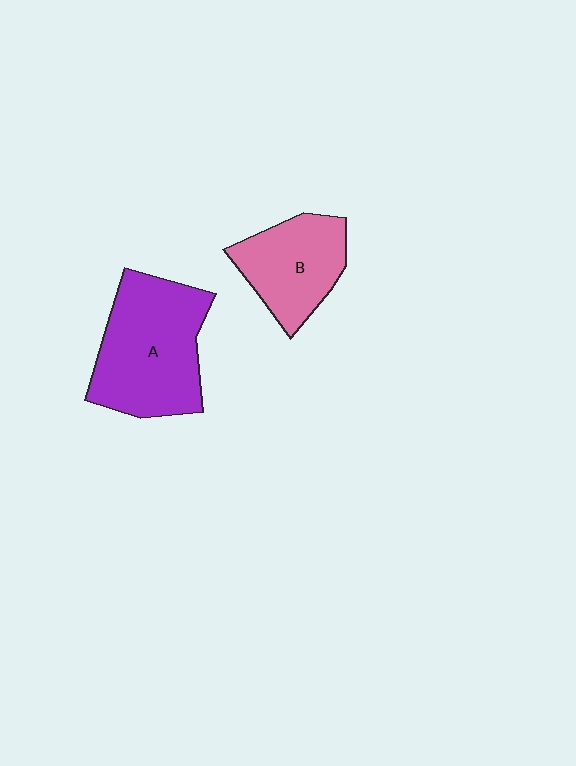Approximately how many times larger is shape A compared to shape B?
Approximately 1.5 times.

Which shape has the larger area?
Shape A (purple).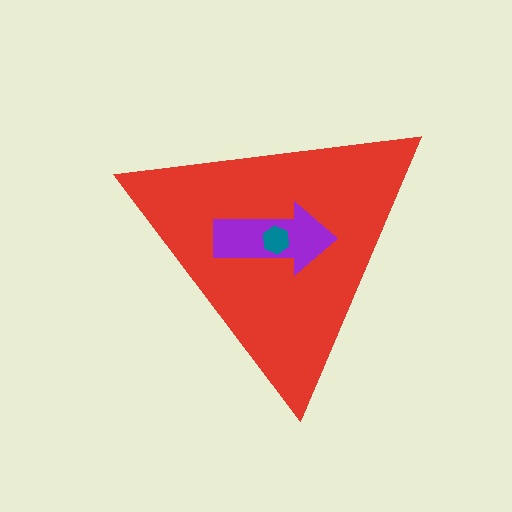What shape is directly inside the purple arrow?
The teal hexagon.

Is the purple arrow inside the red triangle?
Yes.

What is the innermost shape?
The teal hexagon.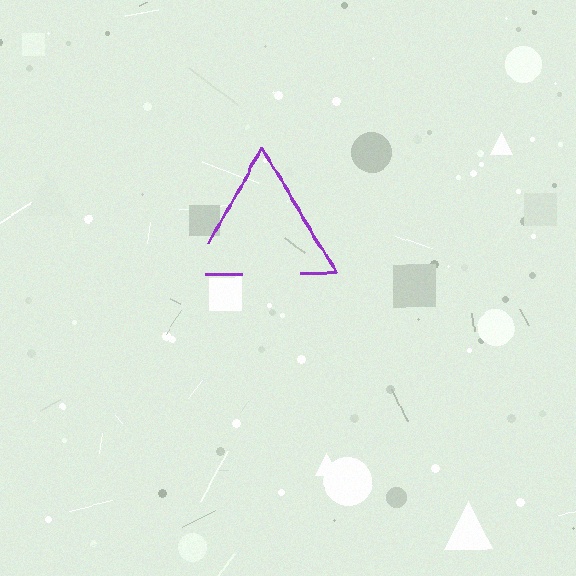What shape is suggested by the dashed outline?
The dashed outline suggests a triangle.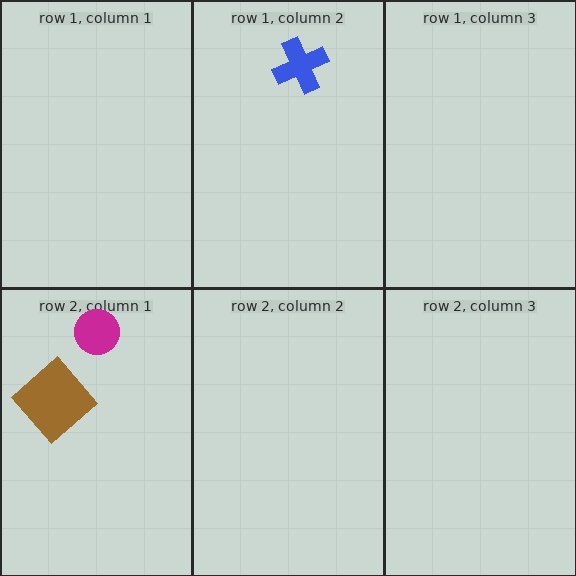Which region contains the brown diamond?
The row 2, column 1 region.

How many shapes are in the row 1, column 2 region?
1.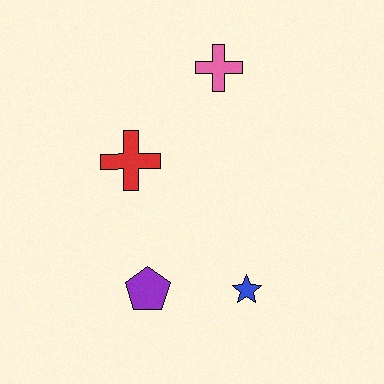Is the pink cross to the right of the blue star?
No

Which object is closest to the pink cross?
The red cross is closest to the pink cross.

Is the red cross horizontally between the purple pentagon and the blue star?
No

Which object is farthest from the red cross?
The blue star is farthest from the red cross.